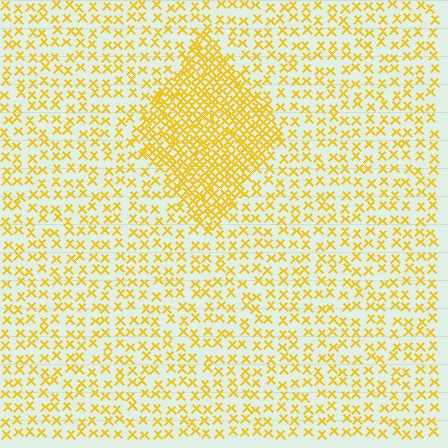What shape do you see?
I see a diamond.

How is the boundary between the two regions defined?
The boundary is defined by a change in element density (approximately 2.5x ratio). All elements are the same color, size, and shape.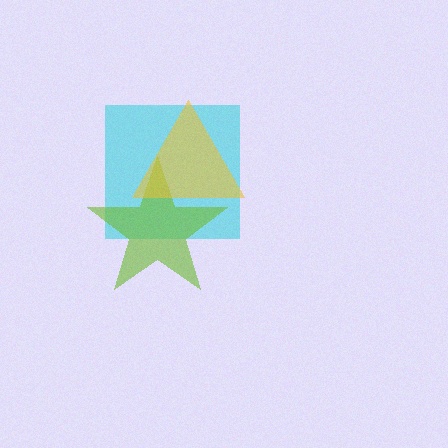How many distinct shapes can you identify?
There are 3 distinct shapes: a cyan square, a lime star, a yellow triangle.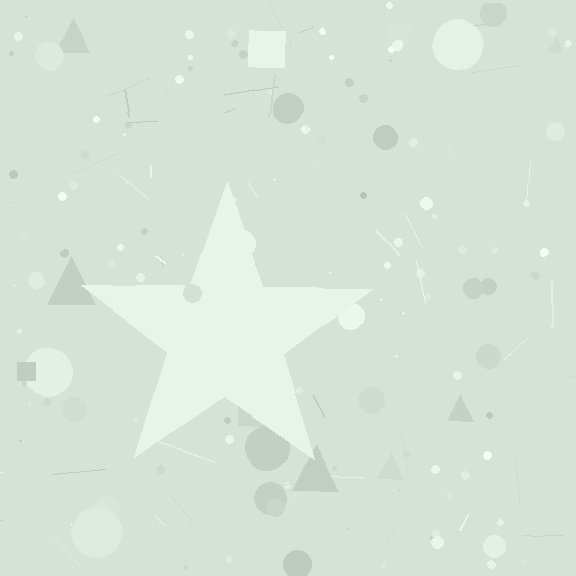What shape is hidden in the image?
A star is hidden in the image.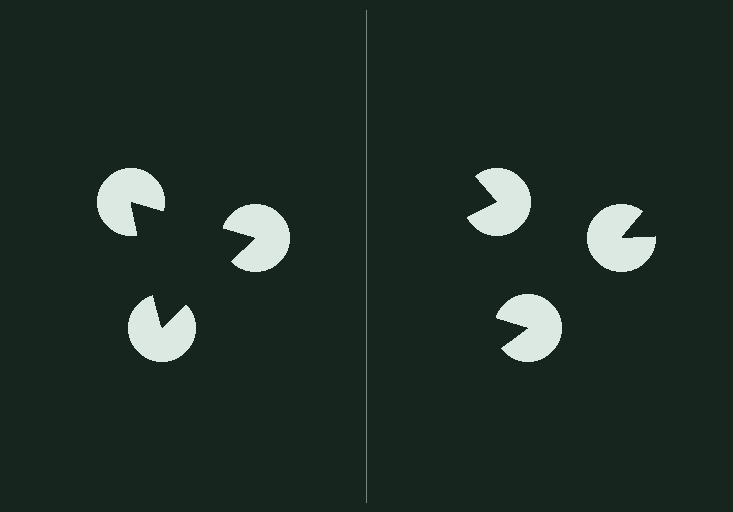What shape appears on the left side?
An illusory triangle.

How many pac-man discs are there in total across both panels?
6 — 3 on each side.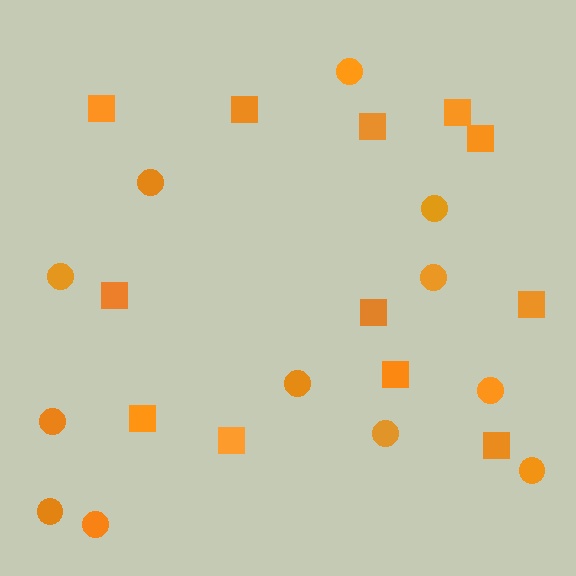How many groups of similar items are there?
There are 2 groups: one group of circles (12) and one group of squares (12).